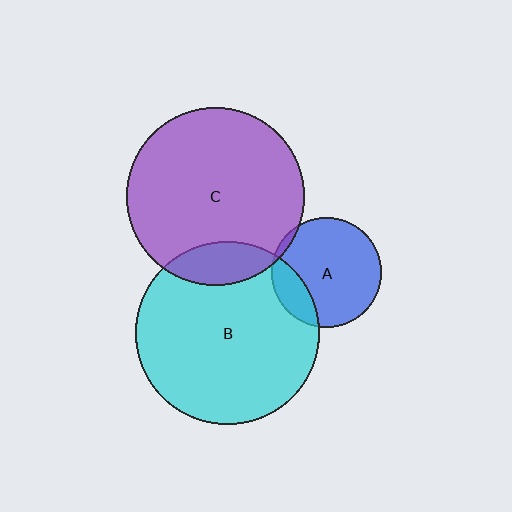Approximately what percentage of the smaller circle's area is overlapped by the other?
Approximately 5%.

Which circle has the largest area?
Circle B (cyan).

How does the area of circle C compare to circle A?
Approximately 2.6 times.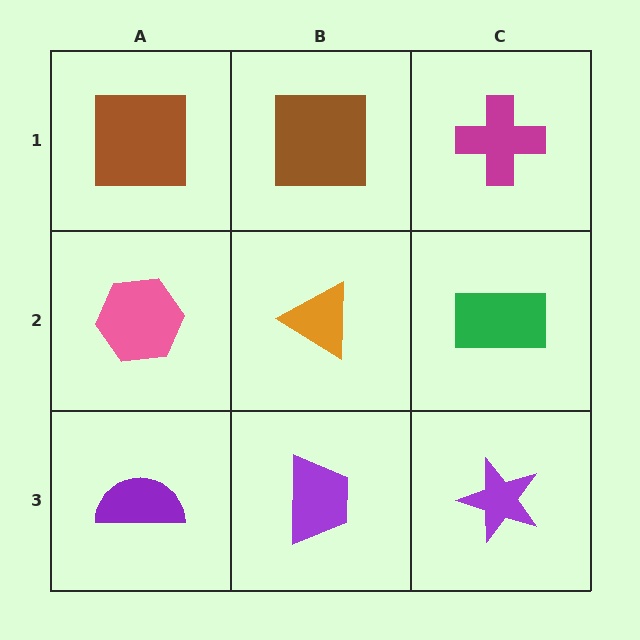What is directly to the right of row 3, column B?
A purple star.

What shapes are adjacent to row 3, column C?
A green rectangle (row 2, column C), a purple trapezoid (row 3, column B).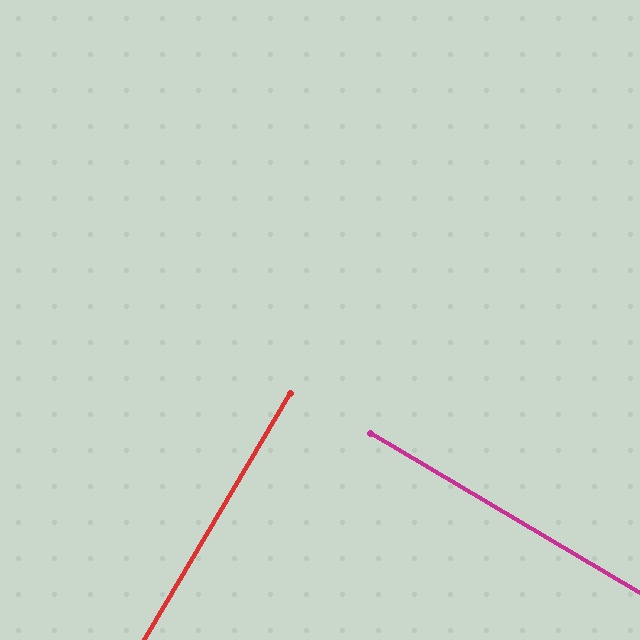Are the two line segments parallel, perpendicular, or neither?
Perpendicular — they meet at approximately 90°.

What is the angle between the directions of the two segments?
Approximately 90 degrees.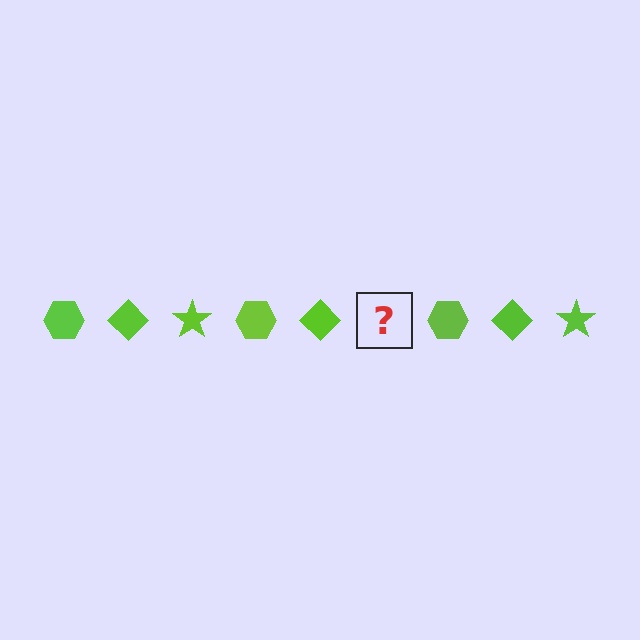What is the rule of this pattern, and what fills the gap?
The rule is that the pattern cycles through hexagon, diamond, star shapes in lime. The gap should be filled with a lime star.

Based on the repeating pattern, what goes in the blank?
The blank should be a lime star.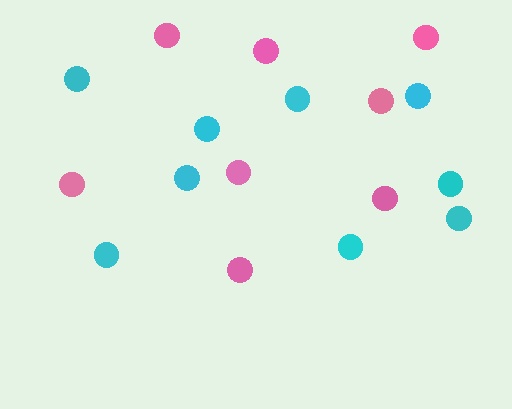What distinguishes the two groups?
There are 2 groups: one group of pink circles (8) and one group of cyan circles (9).